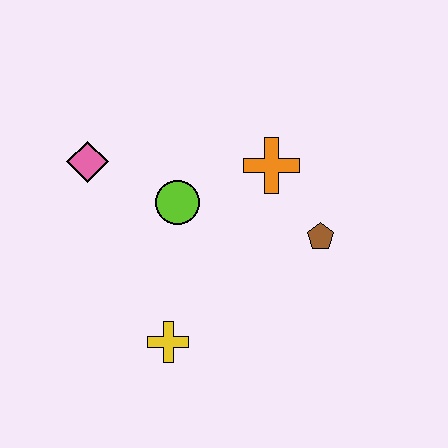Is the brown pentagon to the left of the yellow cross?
No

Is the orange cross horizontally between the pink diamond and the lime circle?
No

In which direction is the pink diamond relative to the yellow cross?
The pink diamond is above the yellow cross.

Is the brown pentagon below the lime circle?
Yes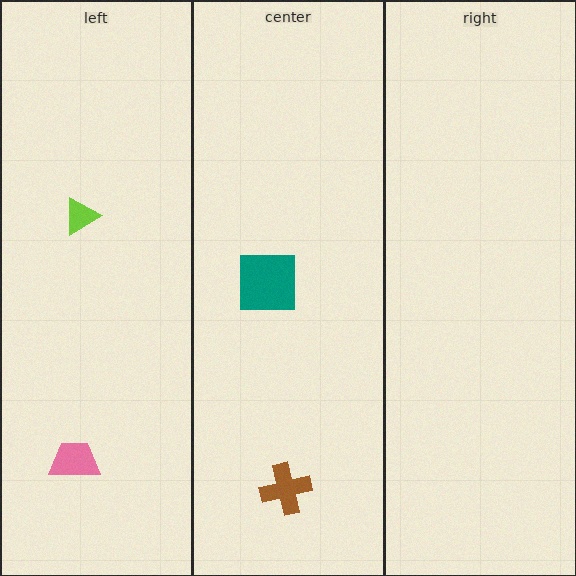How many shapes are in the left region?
2.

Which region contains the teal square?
The center region.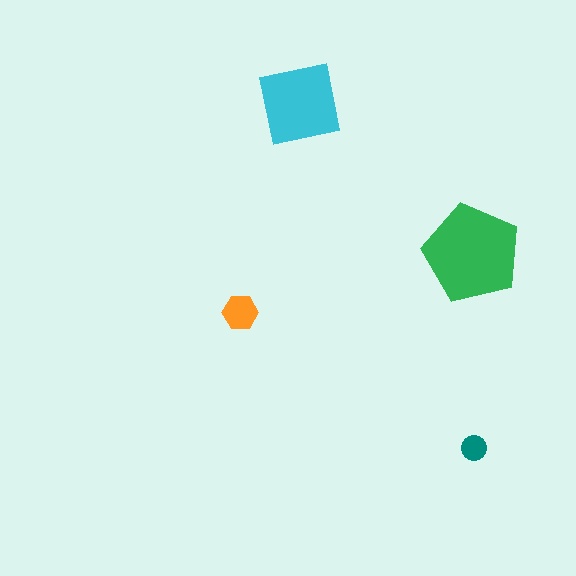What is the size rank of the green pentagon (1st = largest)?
1st.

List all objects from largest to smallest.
The green pentagon, the cyan square, the orange hexagon, the teal circle.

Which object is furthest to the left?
The orange hexagon is leftmost.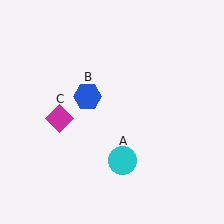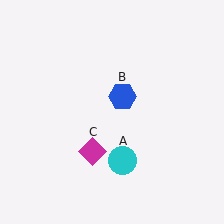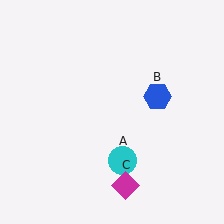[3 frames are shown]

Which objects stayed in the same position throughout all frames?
Cyan circle (object A) remained stationary.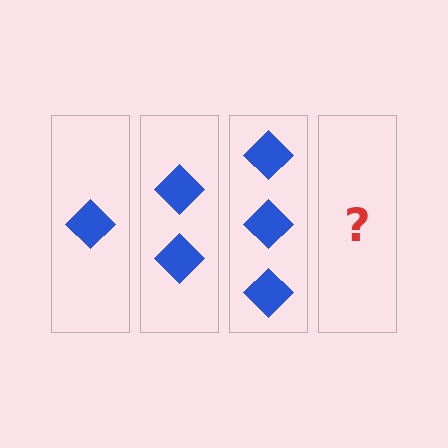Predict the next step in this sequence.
The next step is 4 diamonds.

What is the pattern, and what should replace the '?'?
The pattern is that each step adds one more diamond. The '?' should be 4 diamonds.